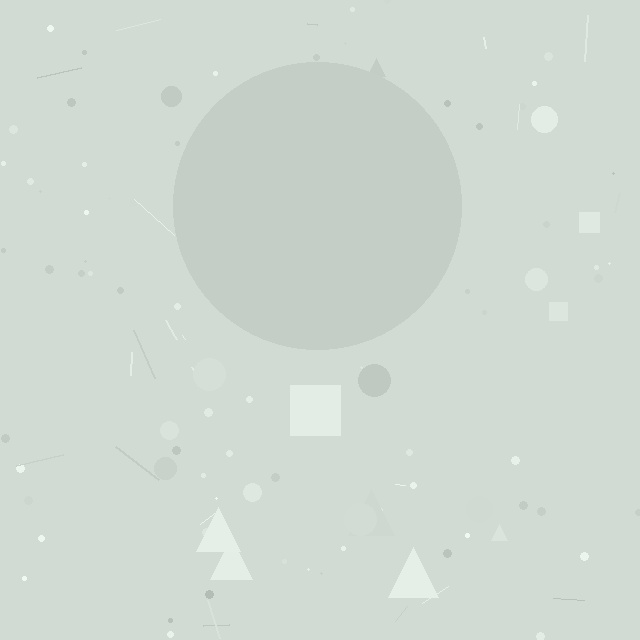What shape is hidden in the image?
A circle is hidden in the image.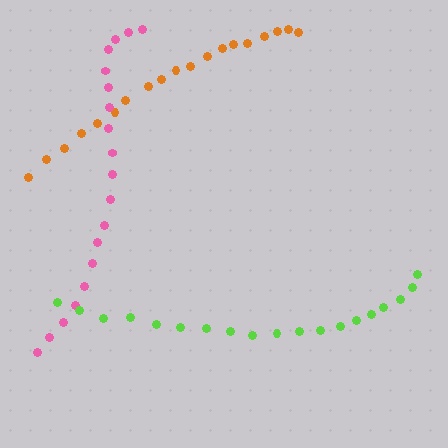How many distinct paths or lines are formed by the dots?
There are 3 distinct paths.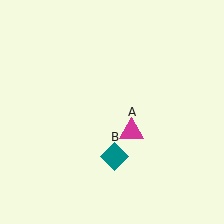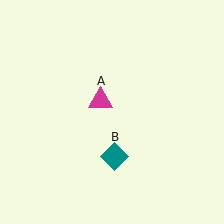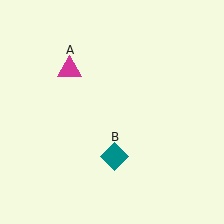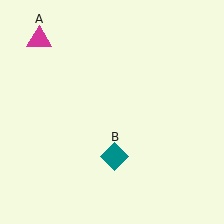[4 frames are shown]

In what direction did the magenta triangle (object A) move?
The magenta triangle (object A) moved up and to the left.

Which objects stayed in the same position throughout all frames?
Teal diamond (object B) remained stationary.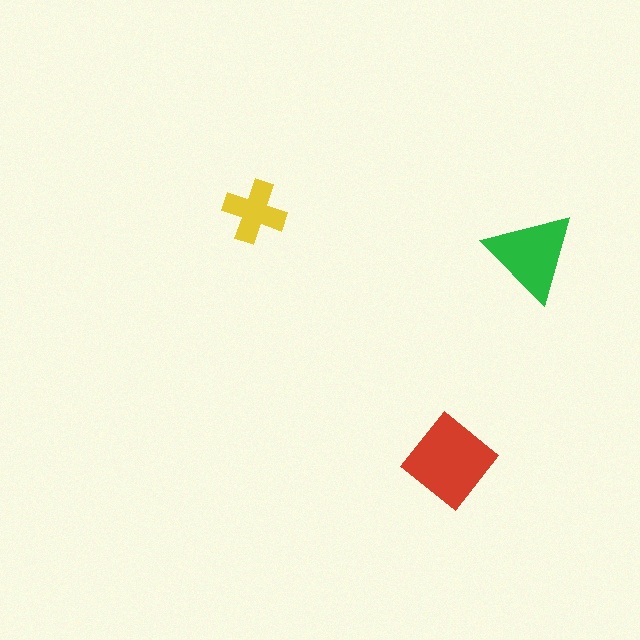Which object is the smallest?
The yellow cross.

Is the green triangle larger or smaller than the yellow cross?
Larger.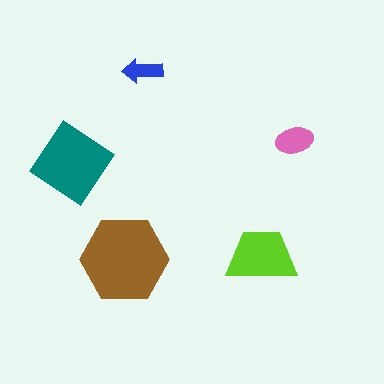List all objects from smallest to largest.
The blue arrow, the pink ellipse, the lime trapezoid, the teal diamond, the brown hexagon.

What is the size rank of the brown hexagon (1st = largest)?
1st.